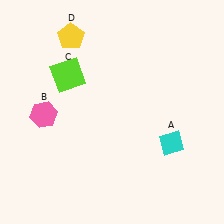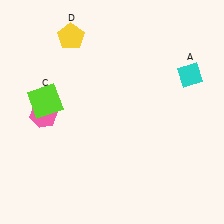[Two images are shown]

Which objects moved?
The objects that moved are: the cyan diamond (A), the lime square (C).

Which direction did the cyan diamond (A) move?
The cyan diamond (A) moved up.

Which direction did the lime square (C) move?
The lime square (C) moved down.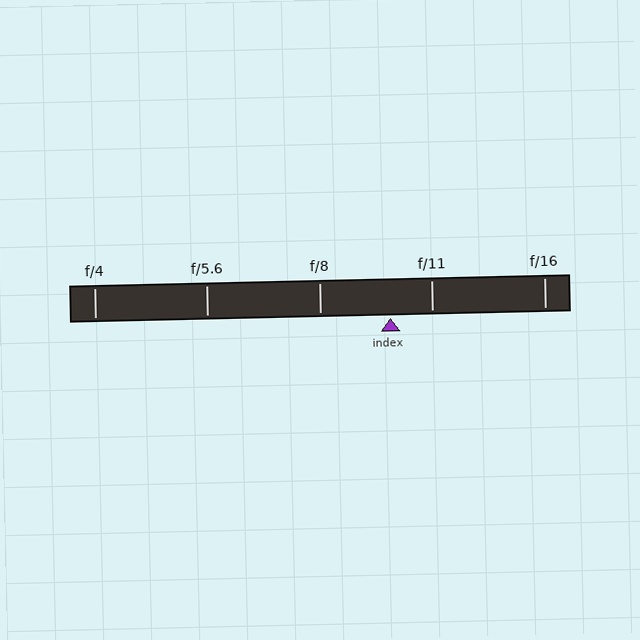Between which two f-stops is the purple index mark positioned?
The index mark is between f/8 and f/11.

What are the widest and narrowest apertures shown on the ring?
The widest aperture shown is f/4 and the narrowest is f/16.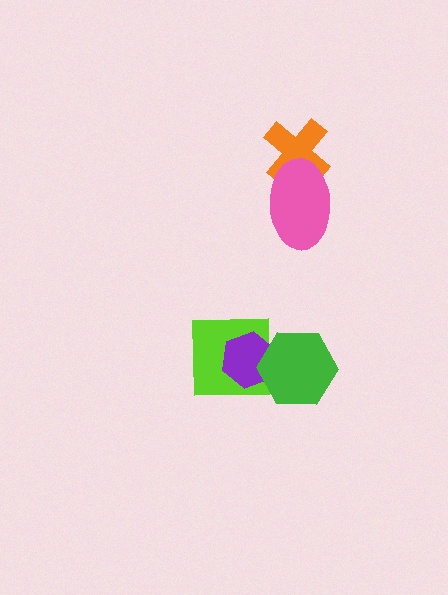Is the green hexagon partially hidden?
No, no other shape covers it.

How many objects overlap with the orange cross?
1 object overlaps with the orange cross.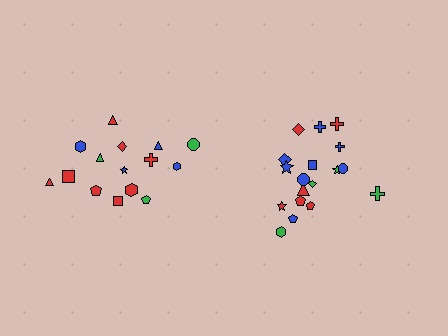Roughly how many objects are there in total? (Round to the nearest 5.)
Roughly 35 objects in total.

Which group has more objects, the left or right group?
The right group.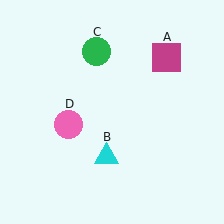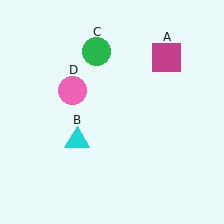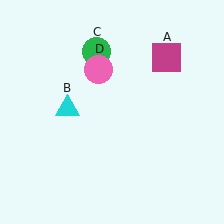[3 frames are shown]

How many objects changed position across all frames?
2 objects changed position: cyan triangle (object B), pink circle (object D).